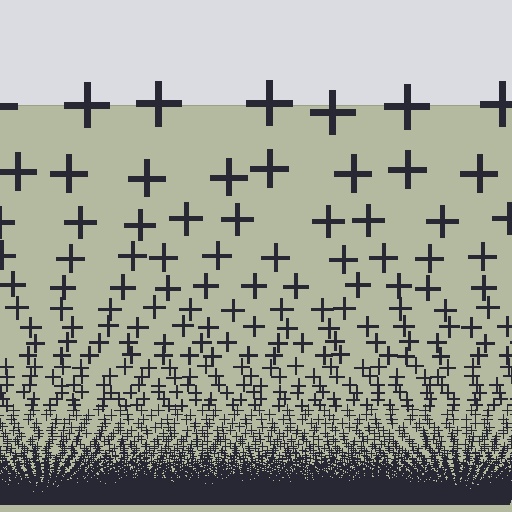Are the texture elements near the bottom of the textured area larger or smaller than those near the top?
Smaller. The gradient is inverted — elements near the bottom are smaller and denser.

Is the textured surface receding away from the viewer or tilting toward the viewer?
The surface appears to tilt toward the viewer. Texture elements get larger and sparser toward the top.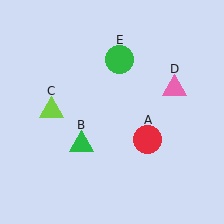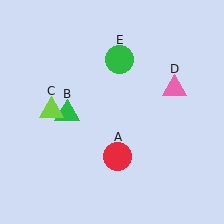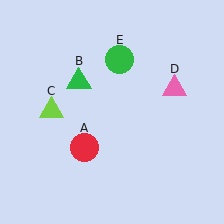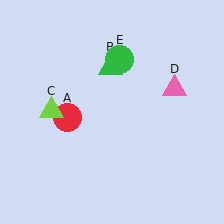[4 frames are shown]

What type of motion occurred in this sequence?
The red circle (object A), green triangle (object B) rotated clockwise around the center of the scene.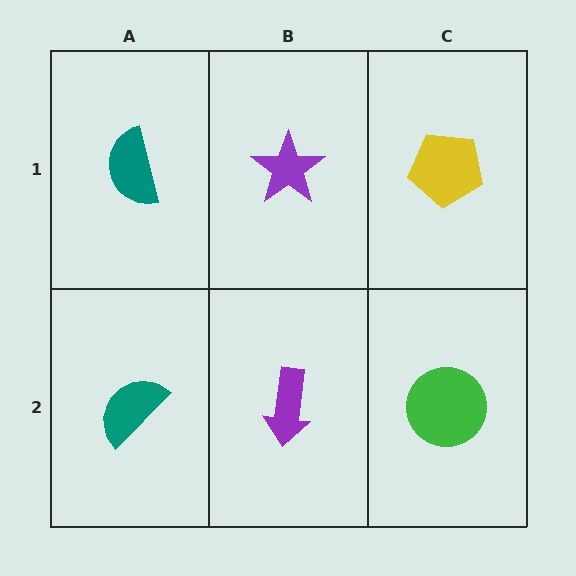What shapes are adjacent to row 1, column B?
A purple arrow (row 2, column B), a teal semicircle (row 1, column A), a yellow pentagon (row 1, column C).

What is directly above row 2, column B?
A purple star.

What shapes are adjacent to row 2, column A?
A teal semicircle (row 1, column A), a purple arrow (row 2, column B).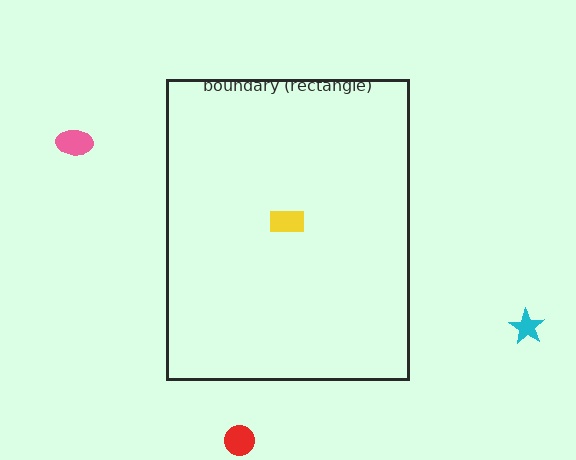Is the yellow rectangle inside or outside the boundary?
Inside.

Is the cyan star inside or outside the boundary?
Outside.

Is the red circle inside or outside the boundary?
Outside.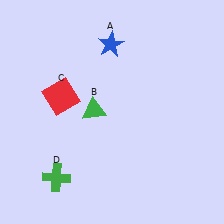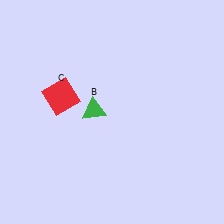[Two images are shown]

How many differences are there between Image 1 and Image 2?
There are 2 differences between the two images.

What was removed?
The green cross (D), the blue star (A) were removed in Image 2.